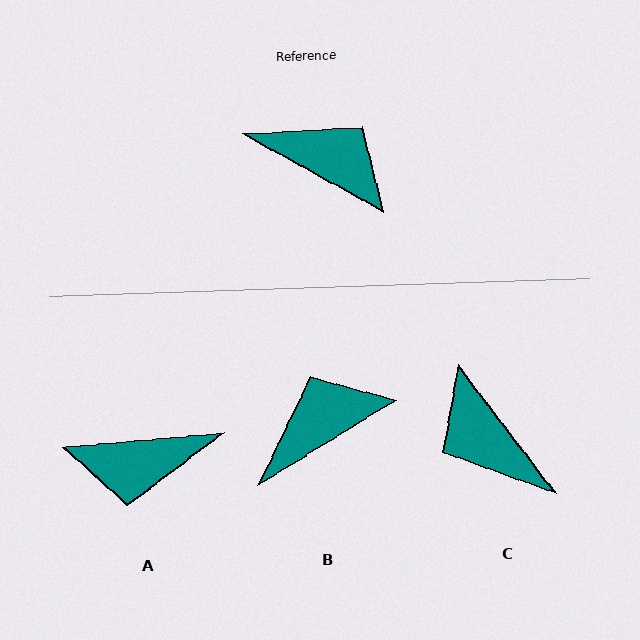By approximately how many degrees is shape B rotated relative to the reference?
Approximately 61 degrees counter-clockwise.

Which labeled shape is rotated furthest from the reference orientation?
C, about 156 degrees away.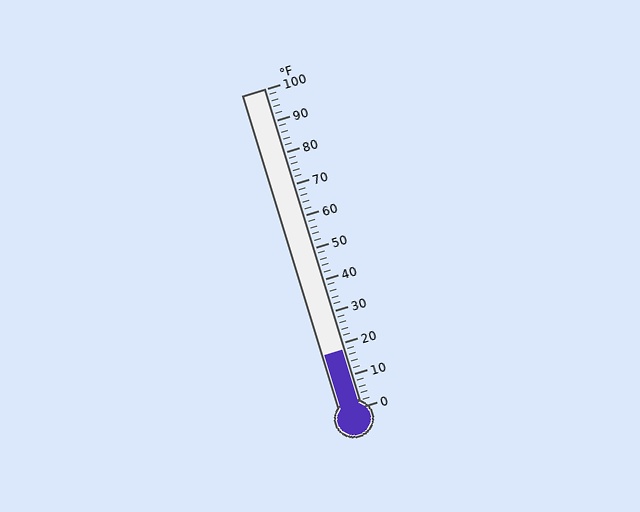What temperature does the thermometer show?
The thermometer shows approximately 18°F.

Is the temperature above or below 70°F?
The temperature is below 70°F.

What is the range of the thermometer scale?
The thermometer scale ranges from 0°F to 100°F.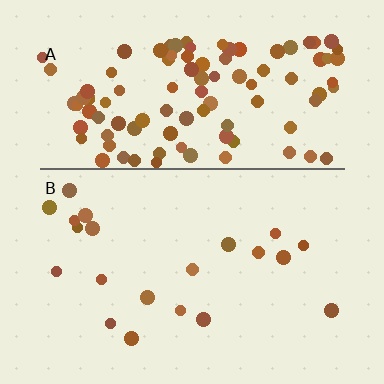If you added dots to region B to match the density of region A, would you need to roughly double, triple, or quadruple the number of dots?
Approximately quadruple.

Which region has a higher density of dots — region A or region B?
A (the top).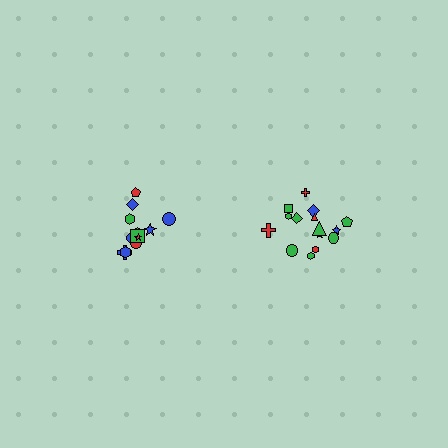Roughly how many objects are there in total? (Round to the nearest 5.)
Roughly 25 objects in total.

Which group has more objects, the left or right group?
The right group.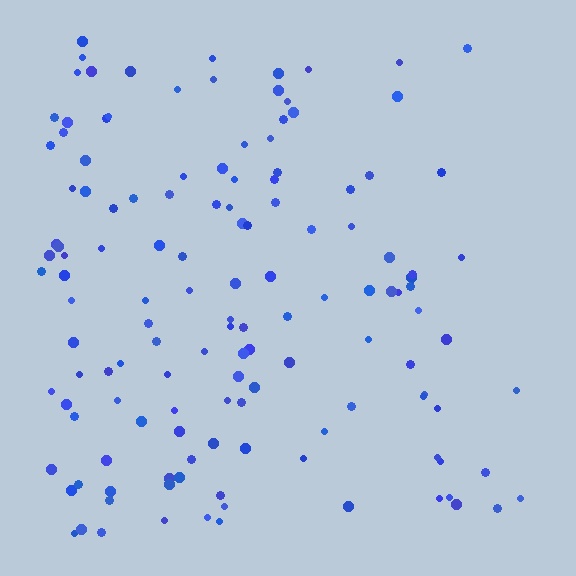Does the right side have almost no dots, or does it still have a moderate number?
Still a moderate number, just noticeably fewer than the left.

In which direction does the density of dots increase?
From right to left, with the left side densest.